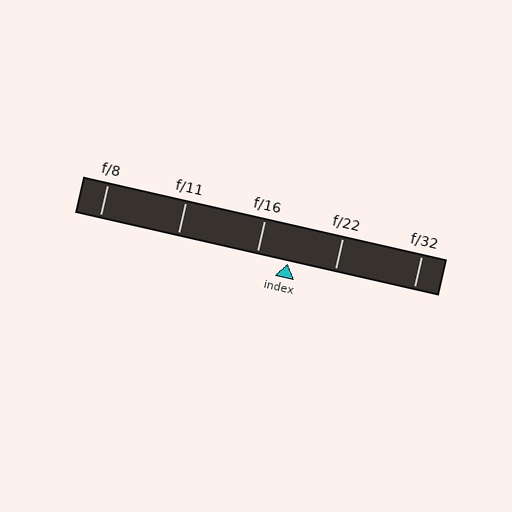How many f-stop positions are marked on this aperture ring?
There are 5 f-stop positions marked.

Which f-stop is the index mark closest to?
The index mark is closest to f/16.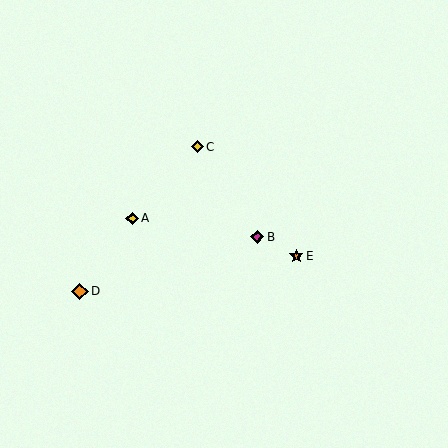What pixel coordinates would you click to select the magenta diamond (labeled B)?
Click at (257, 237) to select the magenta diamond B.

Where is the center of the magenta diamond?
The center of the magenta diamond is at (257, 237).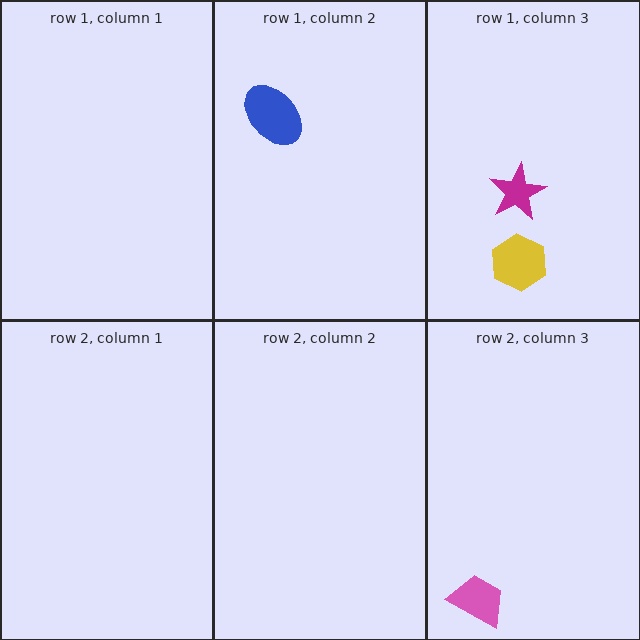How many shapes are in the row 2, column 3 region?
1.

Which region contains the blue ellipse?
The row 1, column 2 region.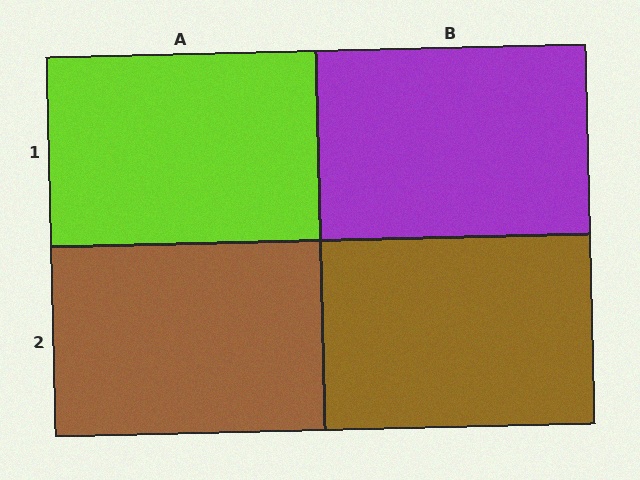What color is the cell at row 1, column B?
Purple.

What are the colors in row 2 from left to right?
Brown, brown.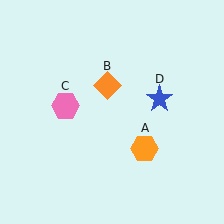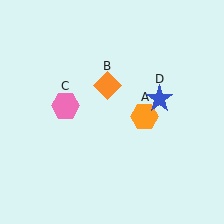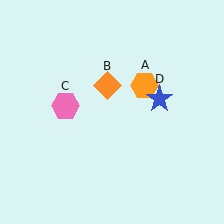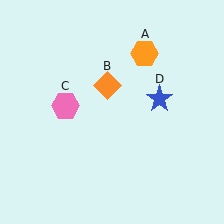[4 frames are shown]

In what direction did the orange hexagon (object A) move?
The orange hexagon (object A) moved up.